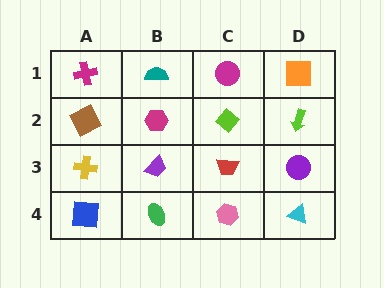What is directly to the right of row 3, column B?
A red trapezoid.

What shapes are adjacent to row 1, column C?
A lime diamond (row 2, column C), a teal semicircle (row 1, column B), an orange square (row 1, column D).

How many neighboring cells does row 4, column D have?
2.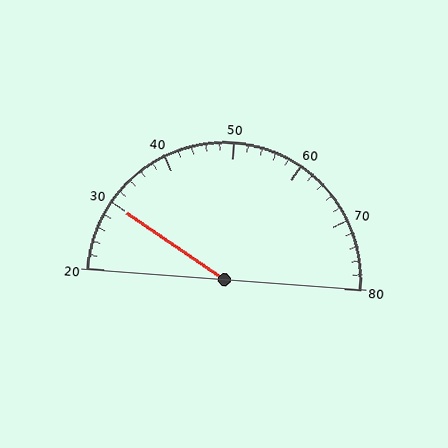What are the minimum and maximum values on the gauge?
The gauge ranges from 20 to 80.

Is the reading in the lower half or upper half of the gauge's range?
The reading is in the lower half of the range (20 to 80).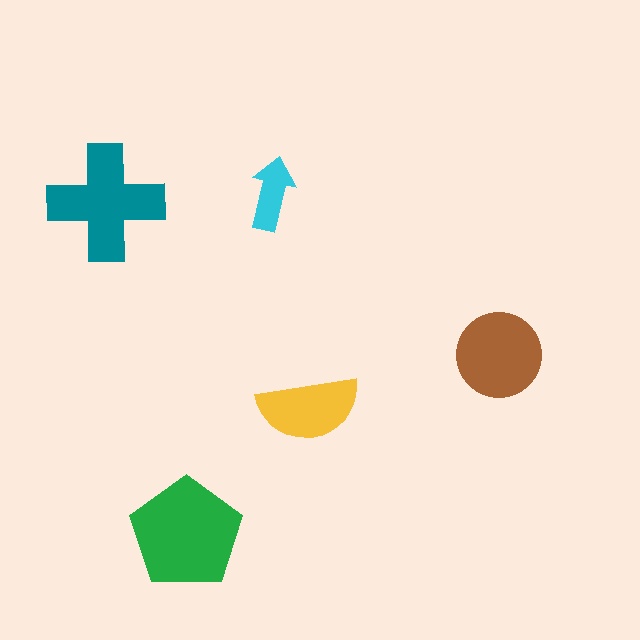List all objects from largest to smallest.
The green pentagon, the teal cross, the brown circle, the yellow semicircle, the cyan arrow.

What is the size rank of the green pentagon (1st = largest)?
1st.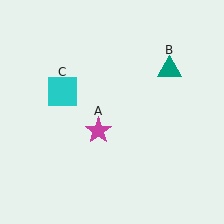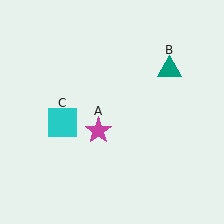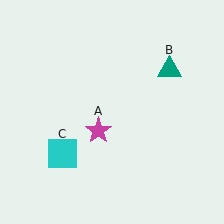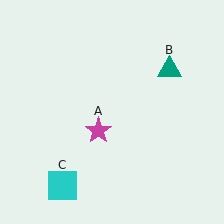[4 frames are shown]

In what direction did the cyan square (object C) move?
The cyan square (object C) moved down.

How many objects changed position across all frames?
1 object changed position: cyan square (object C).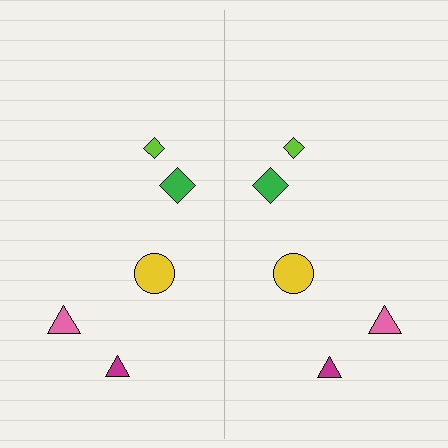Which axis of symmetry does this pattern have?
The pattern has a vertical axis of symmetry running through the center of the image.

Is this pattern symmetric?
Yes, this pattern has bilateral (reflection) symmetry.